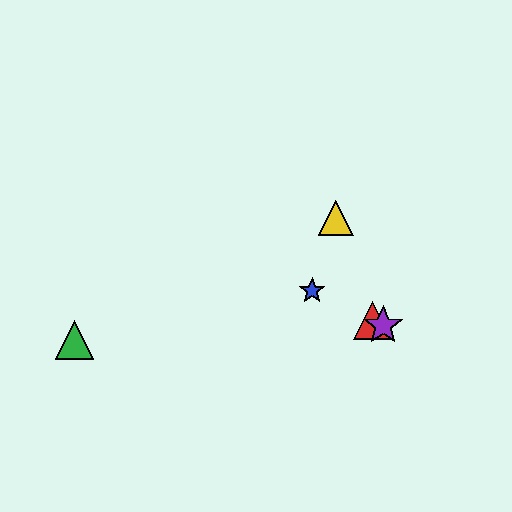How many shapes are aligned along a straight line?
3 shapes (the red triangle, the blue star, the purple star) are aligned along a straight line.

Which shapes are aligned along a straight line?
The red triangle, the blue star, the purple star are aligned along a straight line.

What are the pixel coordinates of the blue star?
The blue star is at (312, 291).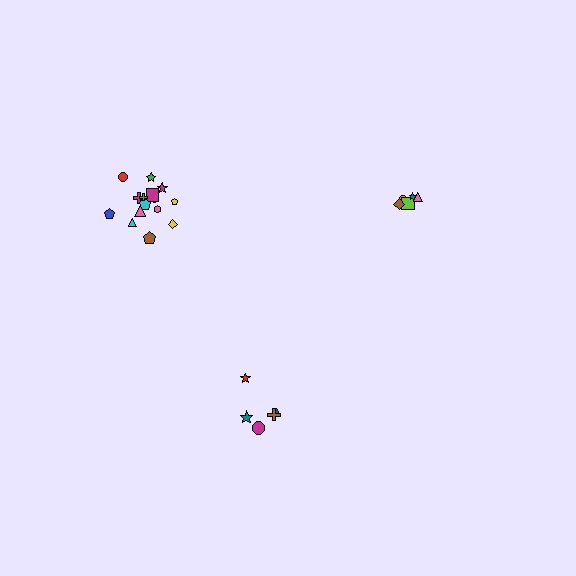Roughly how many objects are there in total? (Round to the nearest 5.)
Roughly 25 objects in total.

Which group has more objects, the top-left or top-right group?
The top-left group.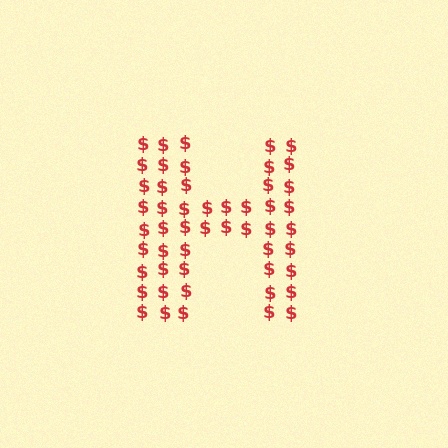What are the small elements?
The small elements are dollar signs.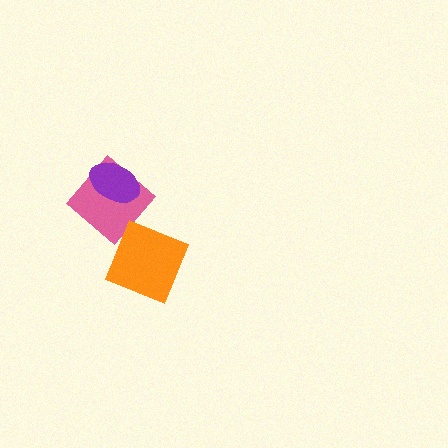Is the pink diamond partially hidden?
Yes, it is partially covered by another shape.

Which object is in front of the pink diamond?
The purple ellipse is in front of the pink diamond.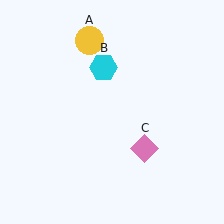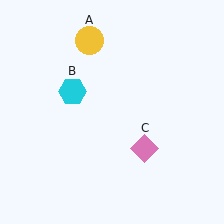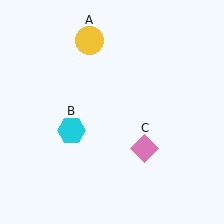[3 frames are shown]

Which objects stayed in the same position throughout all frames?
Yellow circle (object A) and pink diamond (object C) remained stationary.